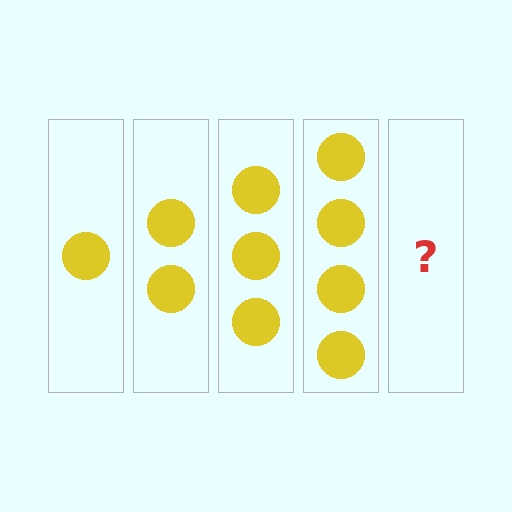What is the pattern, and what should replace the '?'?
The pattern is that each step adds one more circle. The '?' should be 5 circles.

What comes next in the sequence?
The next element should be 5 circles.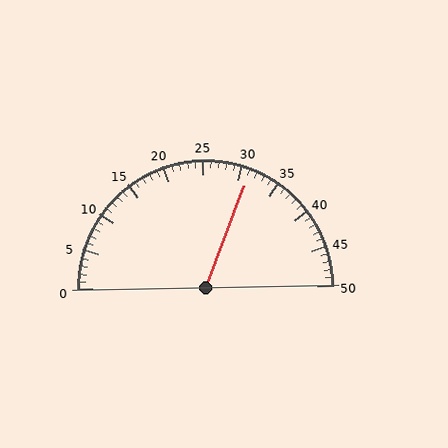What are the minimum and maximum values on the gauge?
The gauge ranges from 0 to 50.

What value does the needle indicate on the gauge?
The needle indicates approximately 31.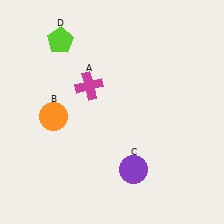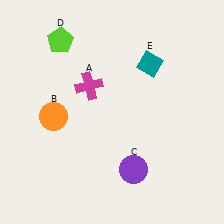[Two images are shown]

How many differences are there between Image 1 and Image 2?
There is 1 difference between the two images.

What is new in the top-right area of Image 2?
A teal diamond (E) was added in the top-right area of Image 2.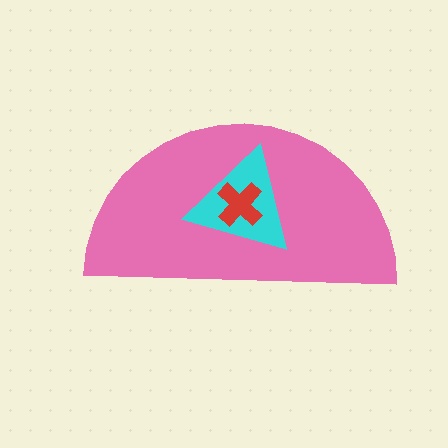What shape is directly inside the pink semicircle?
The cyan triangle.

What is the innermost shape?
The red cross.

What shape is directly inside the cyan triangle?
The red cross.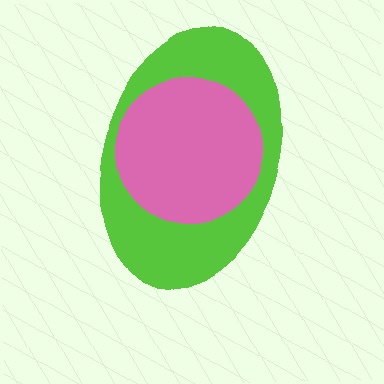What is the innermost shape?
The pink circle.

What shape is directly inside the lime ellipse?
The pink circle.